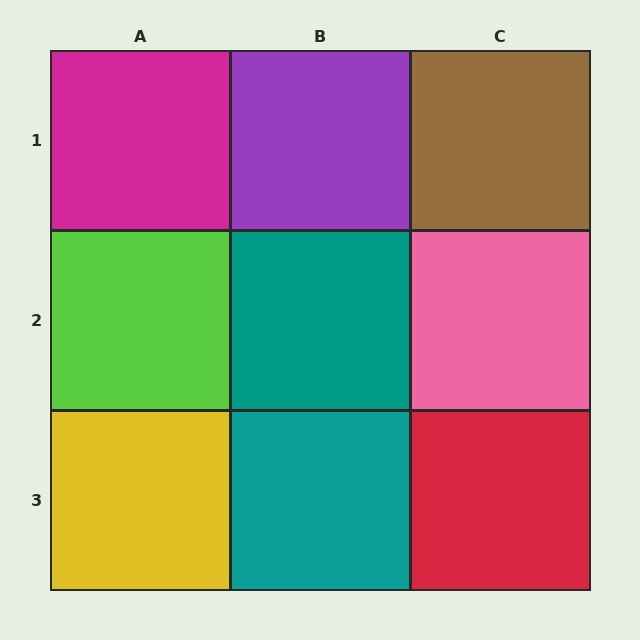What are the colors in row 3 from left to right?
Yellow, teal, red.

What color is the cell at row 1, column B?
Purple.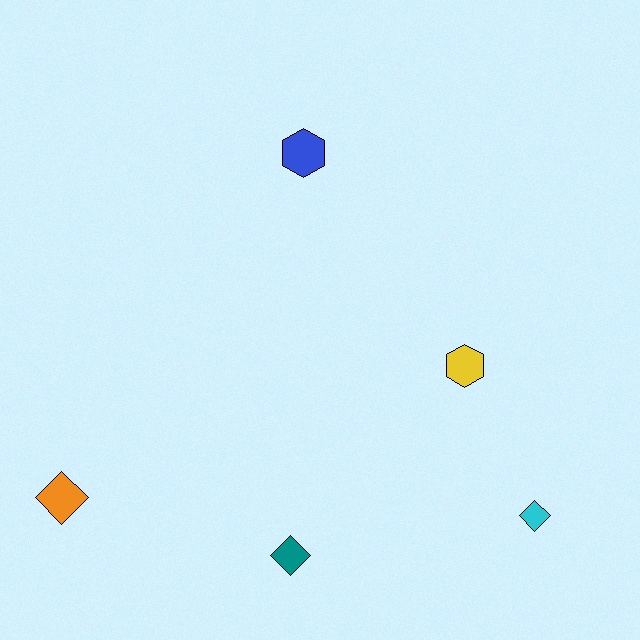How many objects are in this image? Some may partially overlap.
There are 5 objects.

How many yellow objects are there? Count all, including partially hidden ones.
There is 1 yellow object.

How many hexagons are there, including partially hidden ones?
There are 2 hexagons.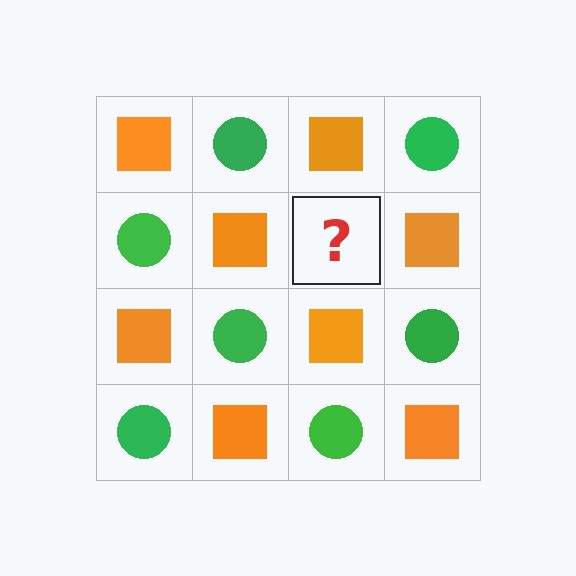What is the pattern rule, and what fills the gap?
The rule is that it alternates orange square and green circle in a checkerboard pattern. The gap should be filled with a green circle.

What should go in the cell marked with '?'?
The missing cell should contain a green circle.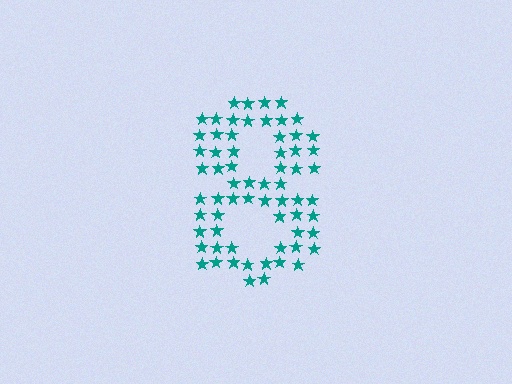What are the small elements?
The small elements are stars.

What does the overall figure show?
The overall figure shows the digit 8.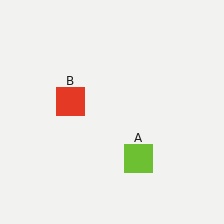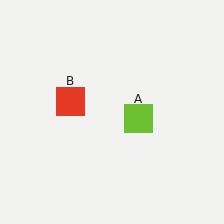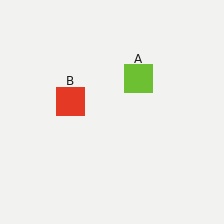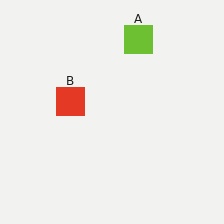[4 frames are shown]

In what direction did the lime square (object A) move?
The lime square (object A) moved up.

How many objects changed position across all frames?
1 object changed position: lime square (object A).